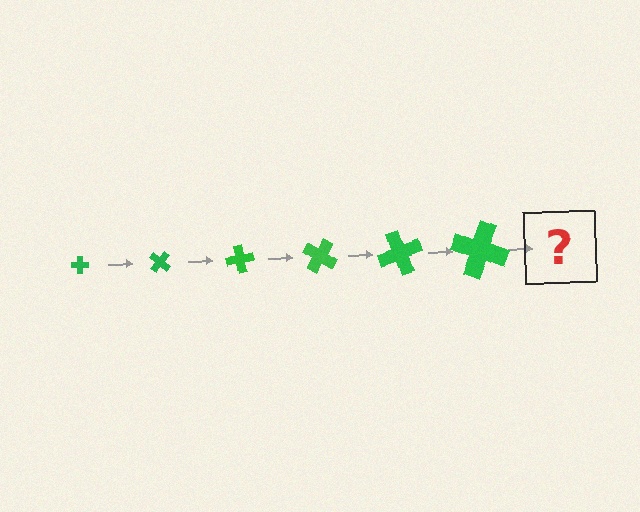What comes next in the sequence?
The next element should be a cross, larger than the previous one and rotated 240 degrees from the start.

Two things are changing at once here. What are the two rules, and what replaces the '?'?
The two rules are that the cross grows larger each step and it rotates 40 degrees each step. The '?' should be a cross, larger than the previous one and rotated 240 degrees from the start.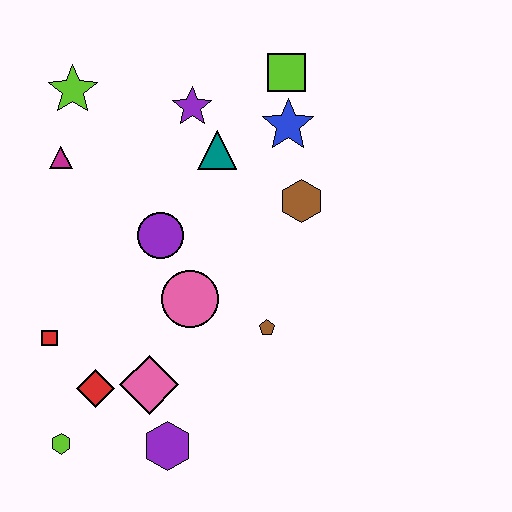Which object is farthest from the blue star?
The lime hexagon is farthest from the blue star.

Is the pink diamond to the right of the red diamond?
Yes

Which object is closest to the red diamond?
The pink diamond is closest to the red diamond.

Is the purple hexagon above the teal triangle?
No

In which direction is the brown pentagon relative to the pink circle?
The brown pentagon is to the right of the pink circle.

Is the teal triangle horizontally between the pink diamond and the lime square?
Yes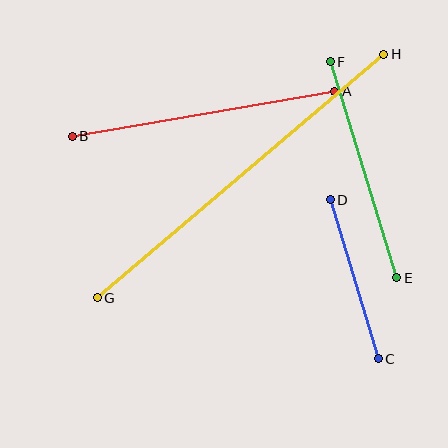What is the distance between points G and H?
The distance is approximately 376 pixels.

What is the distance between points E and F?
The distance is approximately 226 pixels.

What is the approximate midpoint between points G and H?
The midpoint is at approximately (240, 176) pixels.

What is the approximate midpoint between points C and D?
The midpoint is at approximately (354, 279) pixels.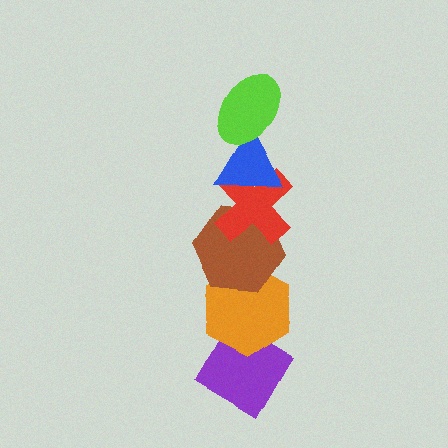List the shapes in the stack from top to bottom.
From top to bottom: the lime ellipse, the blue triangle, the red cross, the brown hexagon, the orange hexagon, the purple diamond.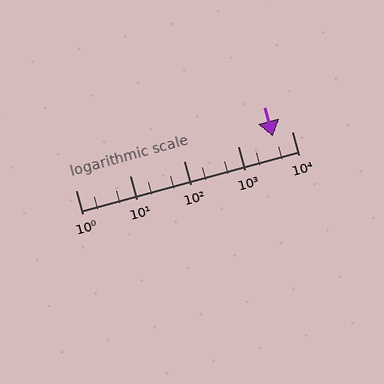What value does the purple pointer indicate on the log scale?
The pointer indicates approximately 4500.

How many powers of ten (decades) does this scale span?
The scale spans 4 decades, from 1 to 10000.